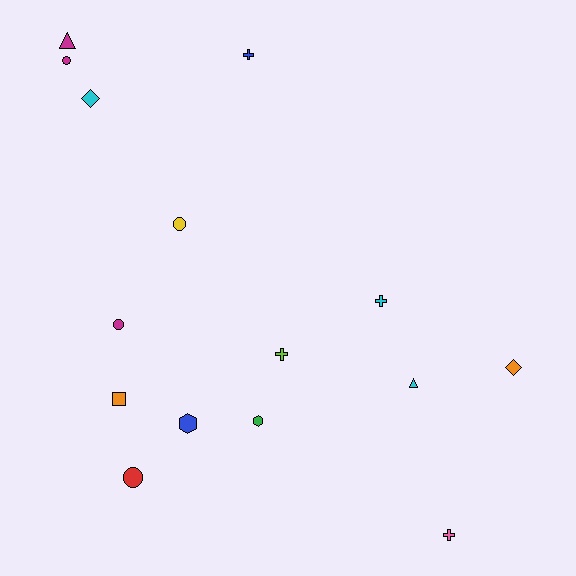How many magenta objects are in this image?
There are 3 magenta objects.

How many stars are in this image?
There are no stars.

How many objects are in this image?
There are 15 objects.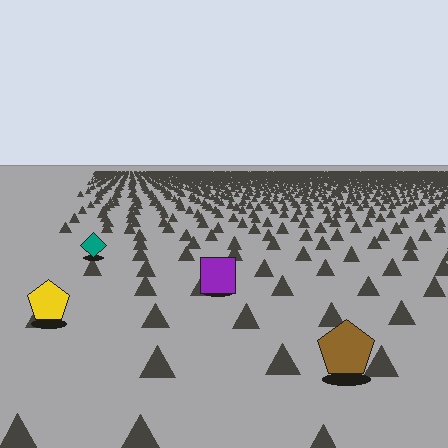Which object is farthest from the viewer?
The teal diamond is farthest from the viewer. It appears smaller and the ground texture around it is denser.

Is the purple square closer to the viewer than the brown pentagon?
No. The brown pentagon is closer — you can tell from the texture gradient: the ground texture is coarser near it.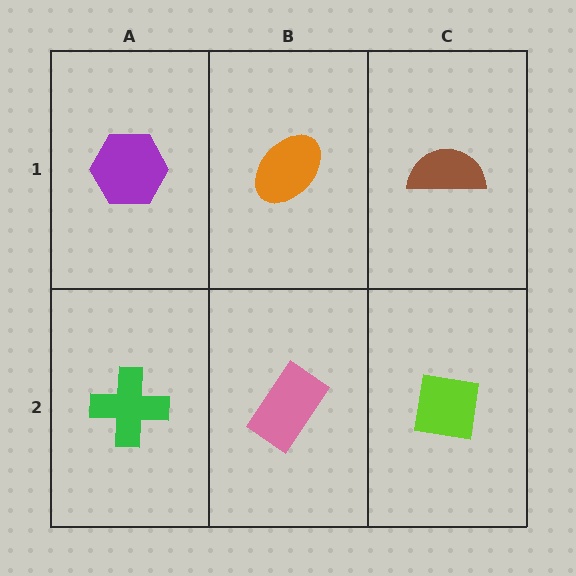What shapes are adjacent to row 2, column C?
A brown semicircle (row 1, column C), a pink rectangle (row 2, column B).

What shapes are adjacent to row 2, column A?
A purple hexagon (row 1, column A), a pink rectangle (row 2, column B).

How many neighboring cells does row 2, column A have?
2.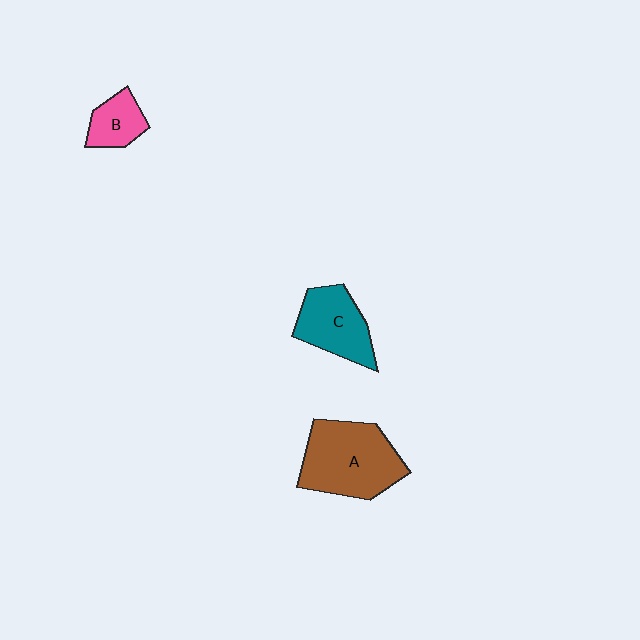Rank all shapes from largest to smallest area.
From largest to smallest: A (brown), C (teal), B (pink).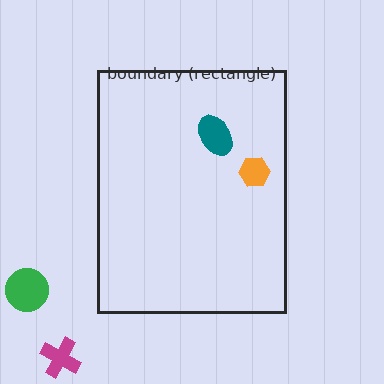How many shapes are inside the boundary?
2 inside, 2 outside.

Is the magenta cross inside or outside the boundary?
Outside.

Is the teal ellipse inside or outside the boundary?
Inside.